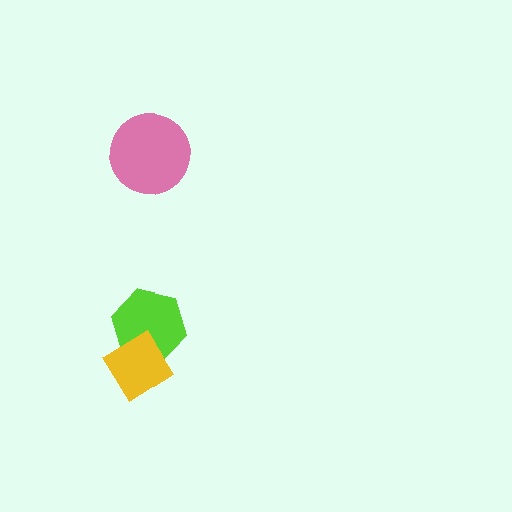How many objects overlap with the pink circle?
0 objects overlap with the pink circle.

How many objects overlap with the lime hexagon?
1 object overlaps with the lime hexagon.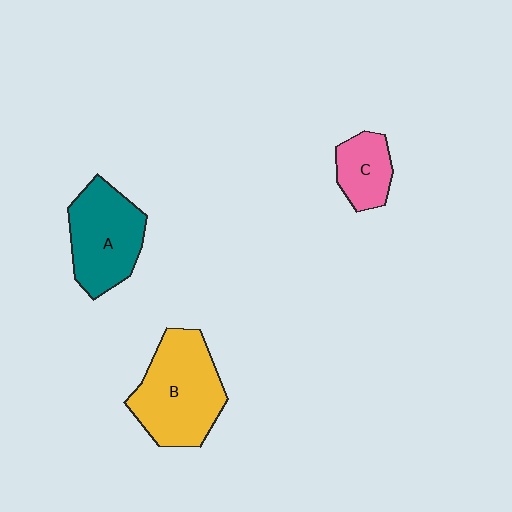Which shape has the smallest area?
Shape C (pink).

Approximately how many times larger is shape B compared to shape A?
Approximately 1.2 times.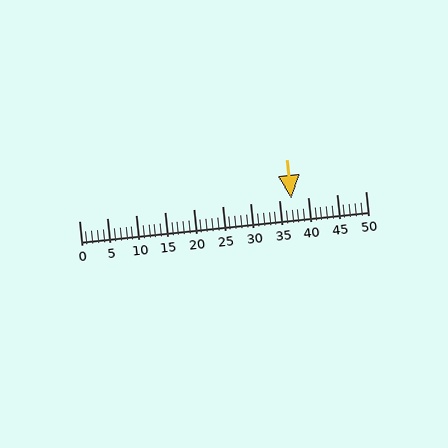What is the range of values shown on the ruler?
The ruler shows values from 0 to 50.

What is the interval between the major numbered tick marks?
The major tick marks are spaced 5 units apart.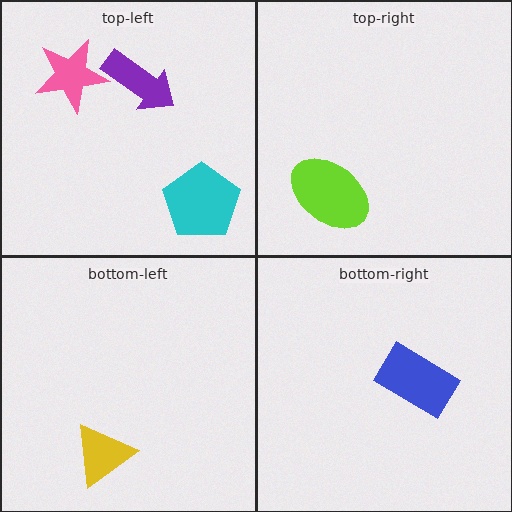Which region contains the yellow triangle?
The bottom-left region.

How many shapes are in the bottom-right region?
1.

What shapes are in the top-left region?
The cyan pentagon, the purple arrow, the pink star.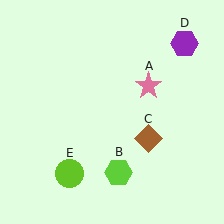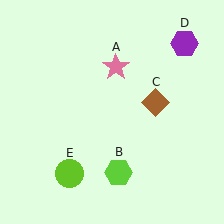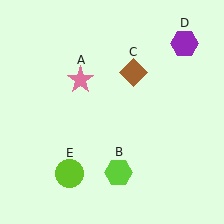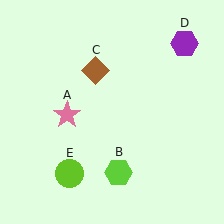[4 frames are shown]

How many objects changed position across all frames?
2 objects changed position: pink star (object A), brown diamond (object C).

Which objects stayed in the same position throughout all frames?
Lime hexagon (object B) and purple hexagon (object D) and lime circle (object E) remained stationary.